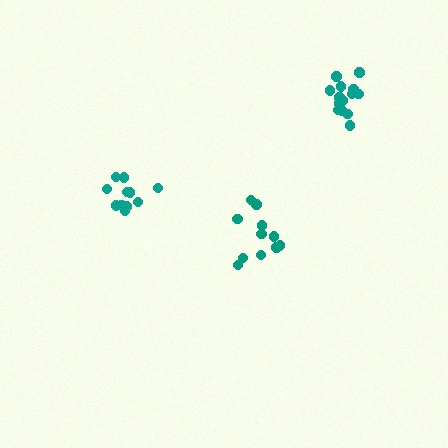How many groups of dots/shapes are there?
There are 3 groups.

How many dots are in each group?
Group 1: 11 dots, Group 2: 11 dots, Group 3: 14 dots (36 total).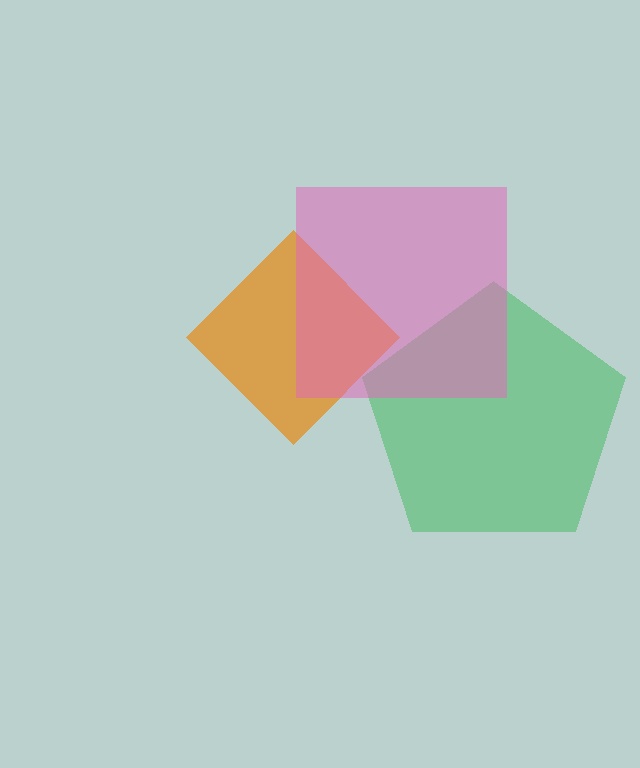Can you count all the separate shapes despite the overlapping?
Yes, there are 3 separate shapes.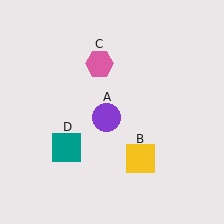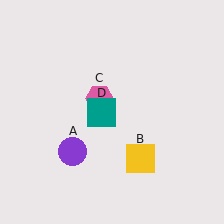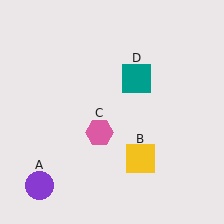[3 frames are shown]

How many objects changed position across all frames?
3 objects changed position: purple circle (object A), pink hexagon (object C), teal square (object D).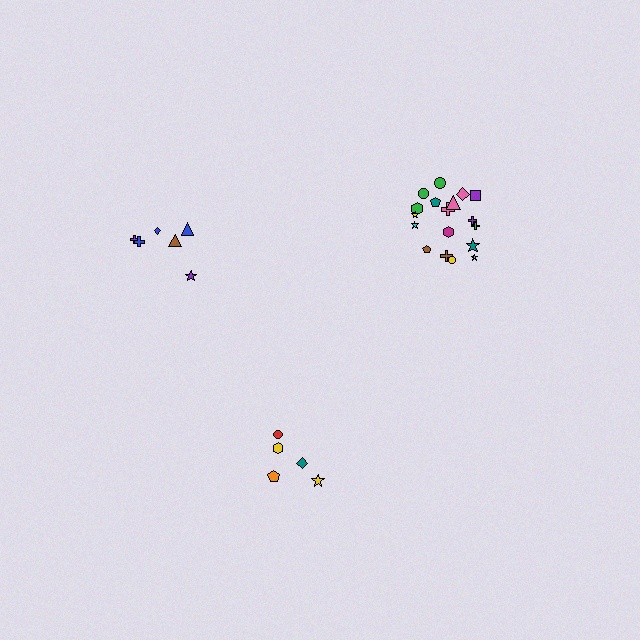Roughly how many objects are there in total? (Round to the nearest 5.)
Roughly 30 objects in total.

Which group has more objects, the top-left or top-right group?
The top-right group.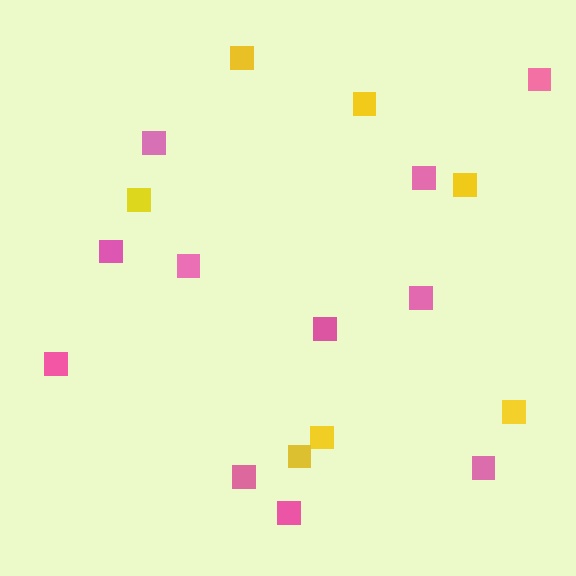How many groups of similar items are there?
There are 2 groups: one group of yellow squares (7) and one group of pink squares (11).